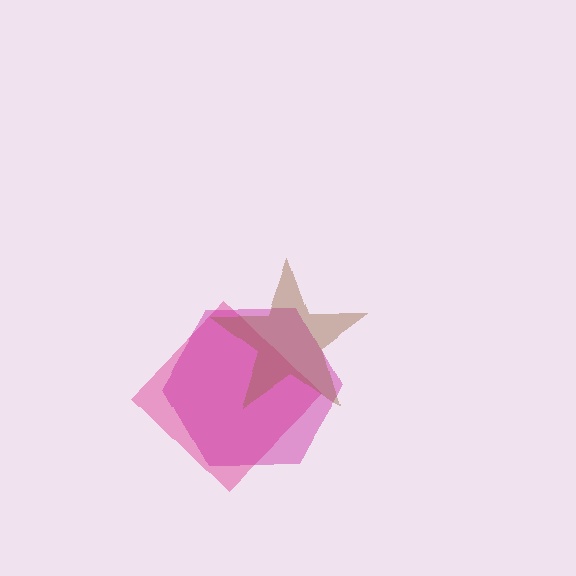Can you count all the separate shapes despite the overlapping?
Yes, there are 3 separate shapes.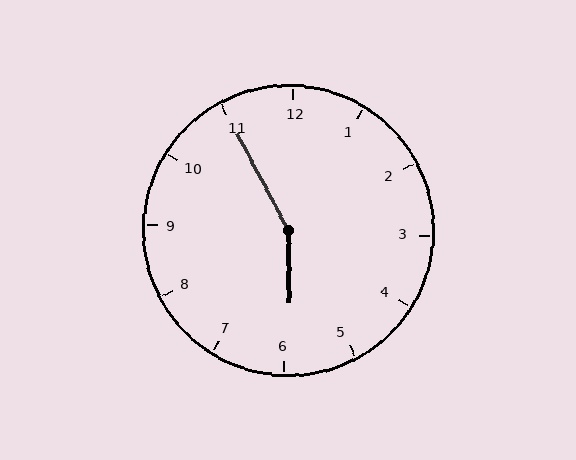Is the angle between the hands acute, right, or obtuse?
It is obtuse.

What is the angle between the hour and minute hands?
Approximately 152 degrees.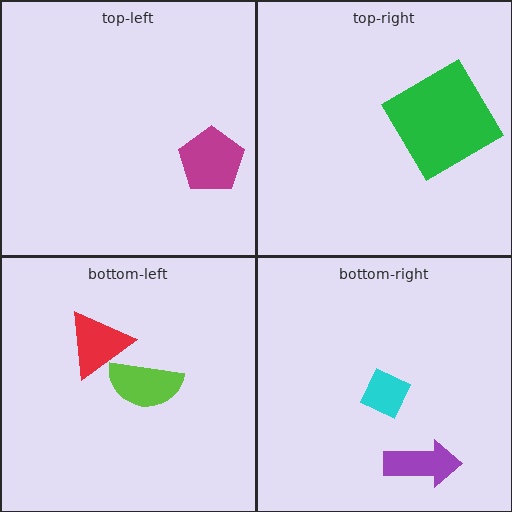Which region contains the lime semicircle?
The bottom-left region.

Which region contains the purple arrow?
The bottom-right region.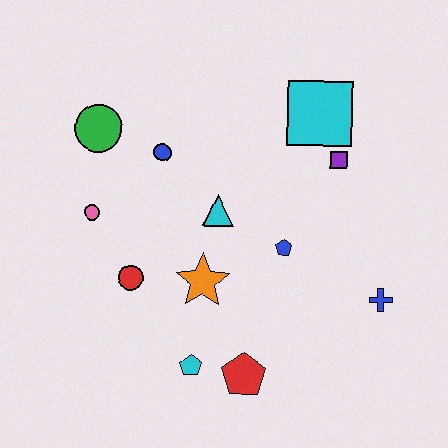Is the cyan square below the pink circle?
No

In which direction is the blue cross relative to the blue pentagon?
The blue cross is to the right of the blue pentagon.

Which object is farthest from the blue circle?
The blue cross is farthest from the blue circle.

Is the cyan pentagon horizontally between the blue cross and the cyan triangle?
No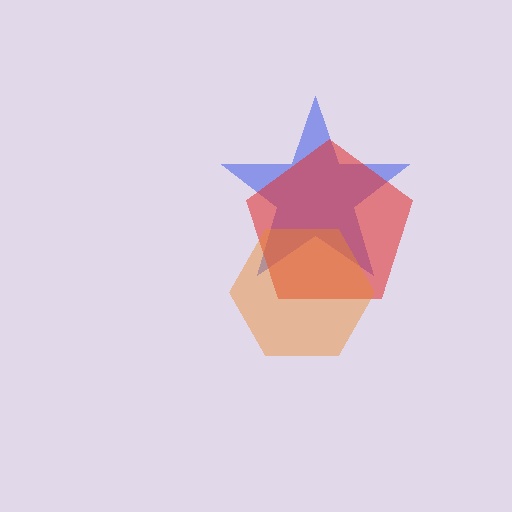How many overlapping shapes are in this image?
There are 3 overlapping shapes in the image.